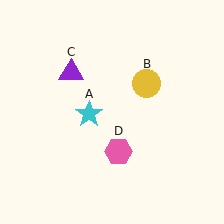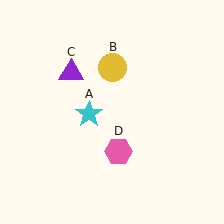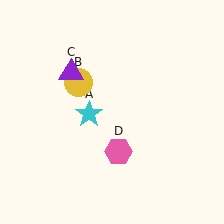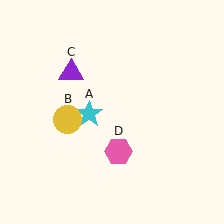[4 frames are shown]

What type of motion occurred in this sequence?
The yellow circle (object B) rotated counterclockwise around the center of the scene.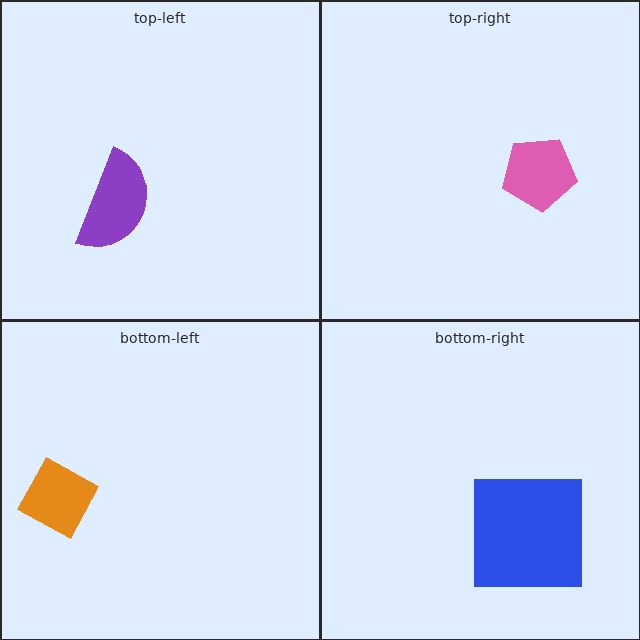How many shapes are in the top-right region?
1.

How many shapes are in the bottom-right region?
1.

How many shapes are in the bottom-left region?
1.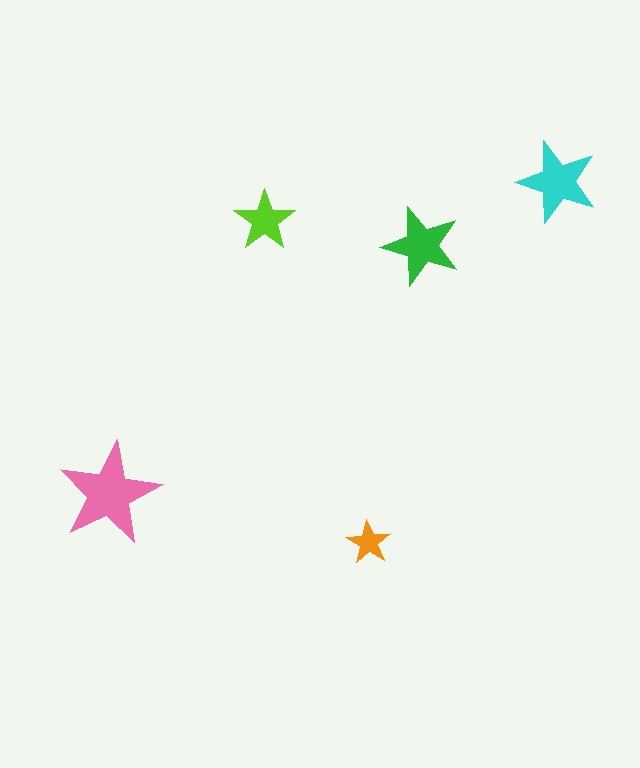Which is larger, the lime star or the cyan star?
The cyan one.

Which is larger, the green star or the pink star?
The pink one.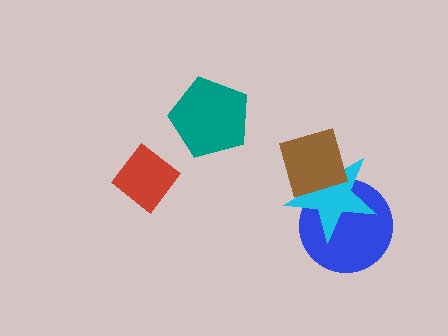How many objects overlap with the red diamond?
0 objects overlap with the red diamond.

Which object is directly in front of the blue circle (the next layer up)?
The cyan star is directly in front of the blue circle.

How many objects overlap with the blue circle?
2 objects overlap with the blue circle.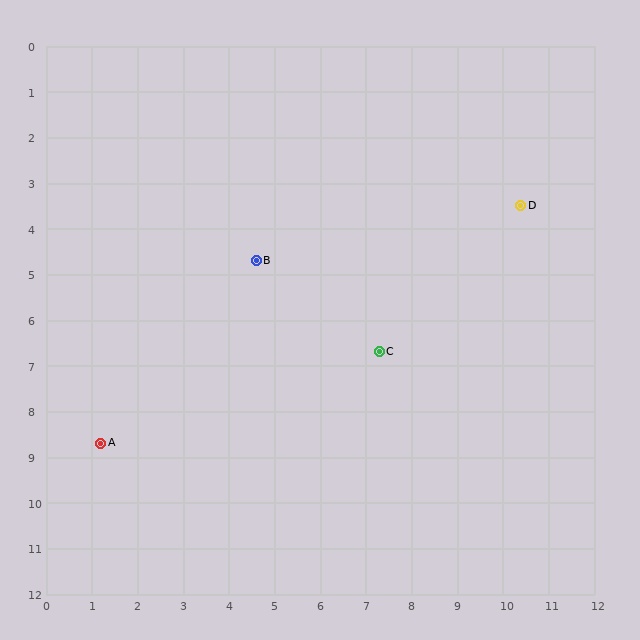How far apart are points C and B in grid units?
Points C and B are about 3.4 grid units apart.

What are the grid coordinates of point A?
Point A is at approximately (1.2, 8.7).